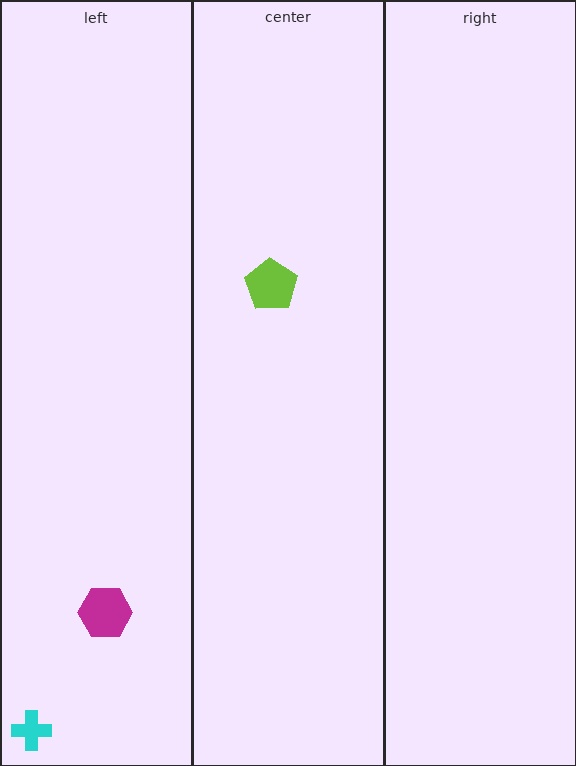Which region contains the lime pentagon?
The center region.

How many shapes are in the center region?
1.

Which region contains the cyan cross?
The left region.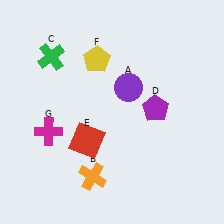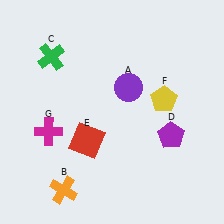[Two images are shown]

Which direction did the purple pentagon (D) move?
The purple pentagon (D) moved down.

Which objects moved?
The objects that moved are: the orange cross (B), the purple pentagon (D), the yellow pentagon (F).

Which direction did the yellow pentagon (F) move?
The yellow pentagon (F) moved right.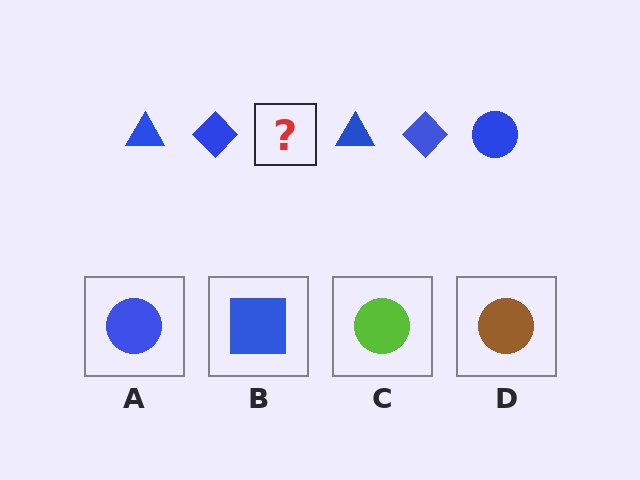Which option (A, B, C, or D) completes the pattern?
A.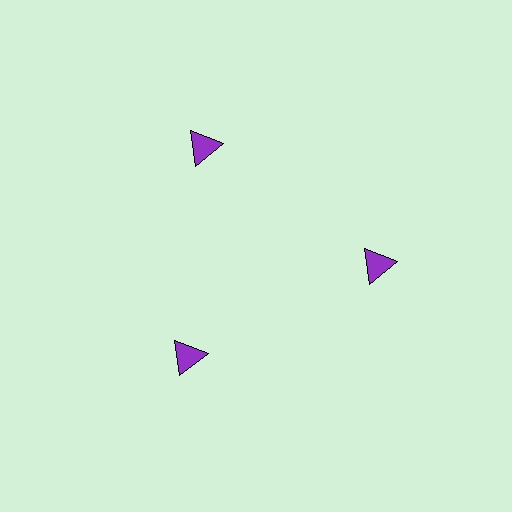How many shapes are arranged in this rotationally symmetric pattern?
There are 3 shapes, arranged in 3 groups of 1.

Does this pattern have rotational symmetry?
Yes, this pattern has 3-fold rotational symmetry. It looks the same after rotating 120 degrees around the center.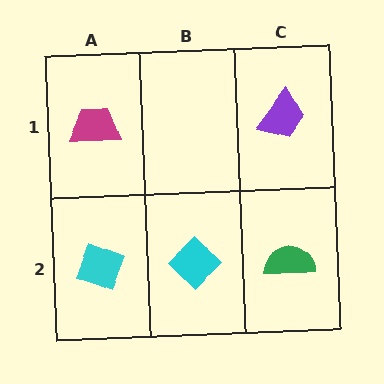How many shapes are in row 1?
2 shapes.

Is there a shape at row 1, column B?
No, that cell is empty.